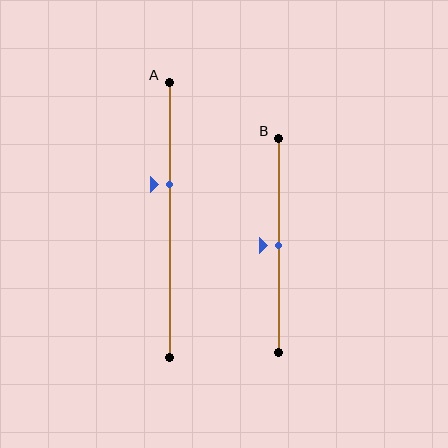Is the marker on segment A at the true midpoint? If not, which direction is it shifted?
No, the marker on segment A is shifted upward by about 13% of the segment length.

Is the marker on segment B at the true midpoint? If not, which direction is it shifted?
Yes, the marker on segment B is at the true midpoint.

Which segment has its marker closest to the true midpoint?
Segment B has its marker closest to the true midpoint.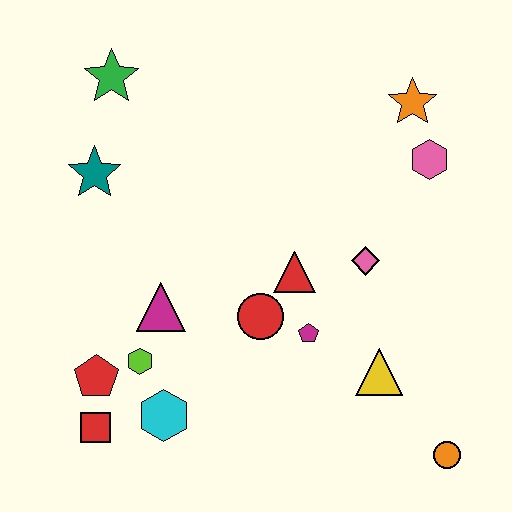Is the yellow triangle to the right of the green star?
Yes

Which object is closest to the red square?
The red pentagon is closest to the red square.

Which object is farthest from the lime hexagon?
The orange star is farthest from the lime hexagon.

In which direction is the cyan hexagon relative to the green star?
The cyan hexagon is below the green star.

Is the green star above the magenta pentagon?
Yes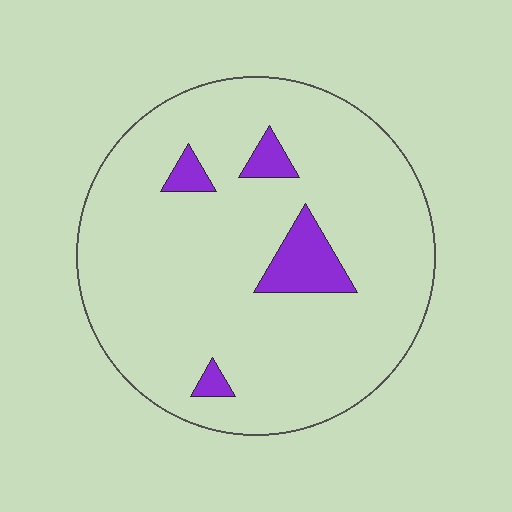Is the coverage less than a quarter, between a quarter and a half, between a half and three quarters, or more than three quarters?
Less than a quarter.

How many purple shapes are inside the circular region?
4.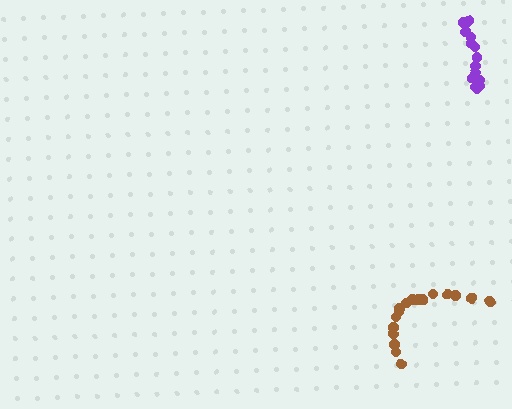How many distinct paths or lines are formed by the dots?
There are 2 distinct paths.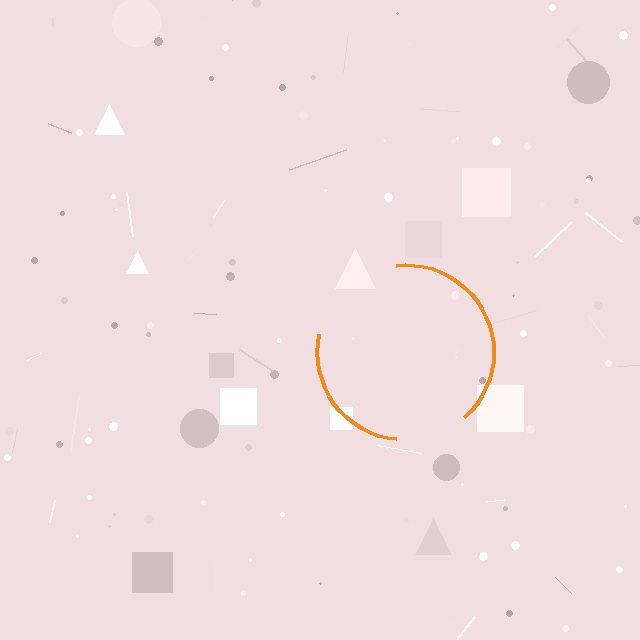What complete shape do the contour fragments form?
The contour fragments form a circle.